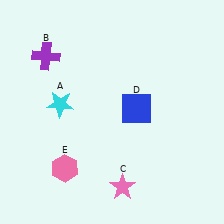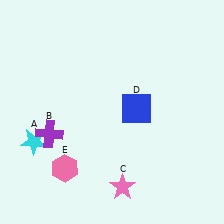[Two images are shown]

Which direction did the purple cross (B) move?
The purple cross (B) moved down.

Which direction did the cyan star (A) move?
The cyan star (A) moved down.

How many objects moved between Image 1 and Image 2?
2 objects moved between the two images.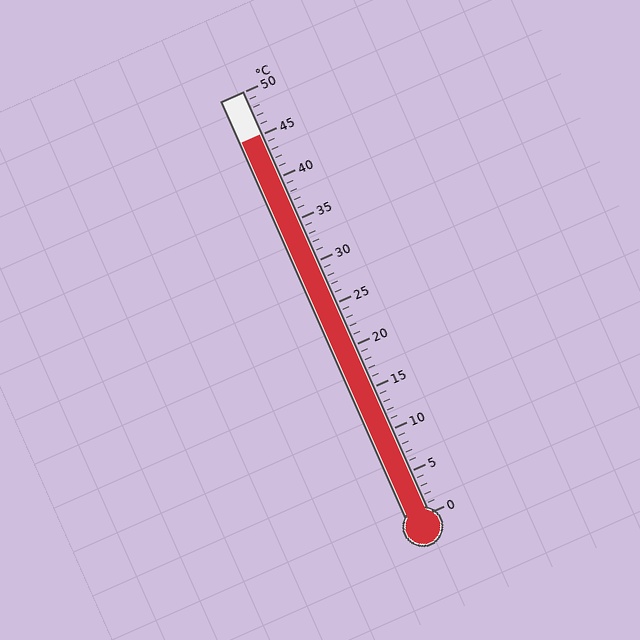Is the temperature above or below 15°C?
The temperature is above 15°C.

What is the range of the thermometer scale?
The thermometer scale ranges from 0°C to 50°C.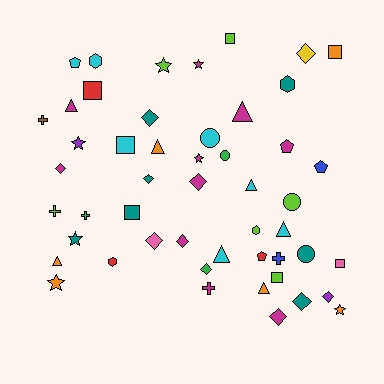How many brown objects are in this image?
There is 1 brown object.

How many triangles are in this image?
There are 8 triangles.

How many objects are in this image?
There are 50 objects.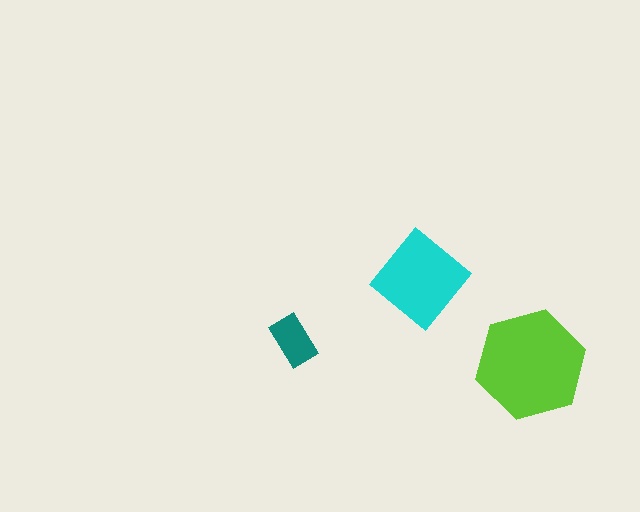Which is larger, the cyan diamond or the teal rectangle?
The cyan diamond.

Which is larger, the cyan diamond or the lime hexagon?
The lime hexagon.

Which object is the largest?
The lime hexagon.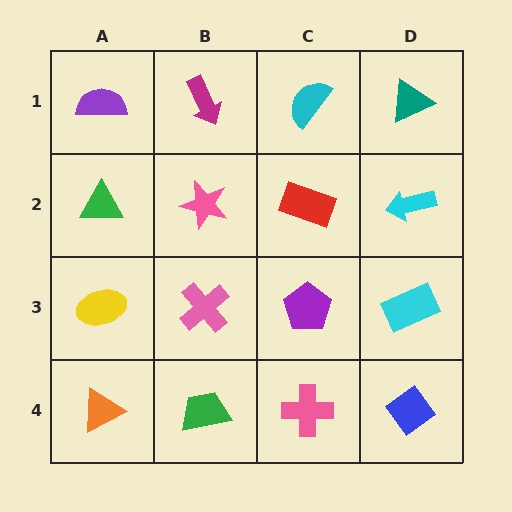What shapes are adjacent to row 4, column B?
A pink cross (row 3, column B), an orange triangle (row 4, column A), a pink cross (row 4, column C).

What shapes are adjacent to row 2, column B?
A magenta arrow (row 1, column B), a pink cross (row 3, column B), a green triangle (row 2, column A), a red rectangle (row 2, column C).